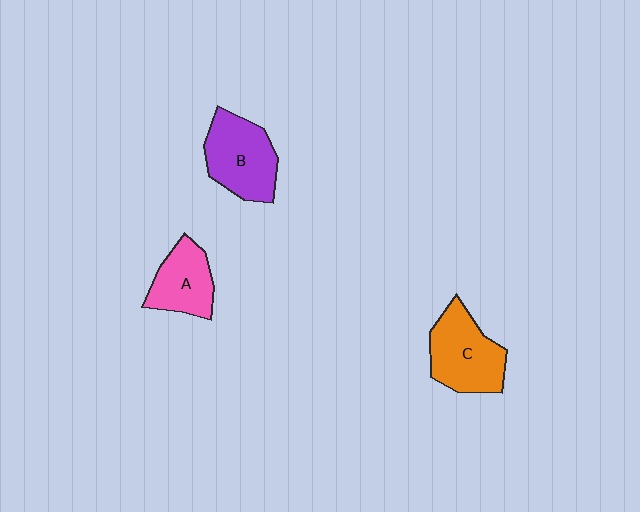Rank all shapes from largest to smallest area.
From largest to smallest: C (orange), B (purple), A (pink).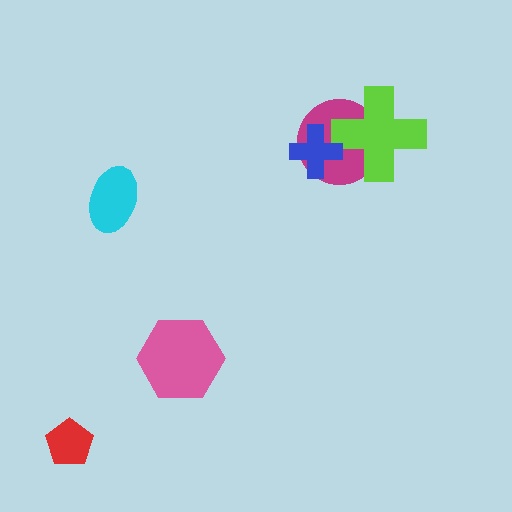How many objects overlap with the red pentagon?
0 objects overlap with the red pentagon.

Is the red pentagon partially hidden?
No, no other shape covers it.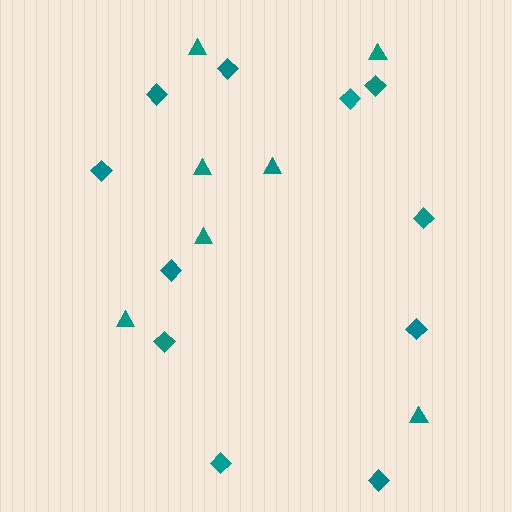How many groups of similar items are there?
There are 2 groups: one group of diamonds (11) and one group of triangles (7).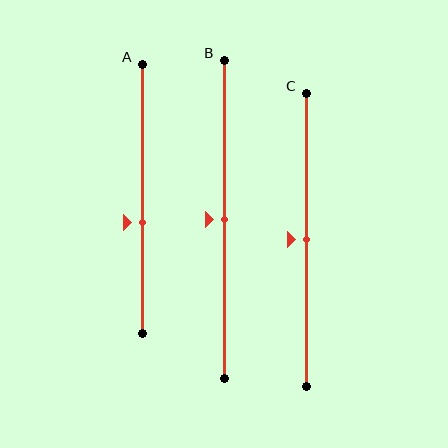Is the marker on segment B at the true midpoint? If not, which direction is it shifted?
Yes, the marker on segment B is at the true midpoint.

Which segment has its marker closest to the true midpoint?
Segment B has its marker closest to the true midpoint.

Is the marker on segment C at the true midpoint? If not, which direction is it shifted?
Yes, the marker on segment C is at the true midpoint.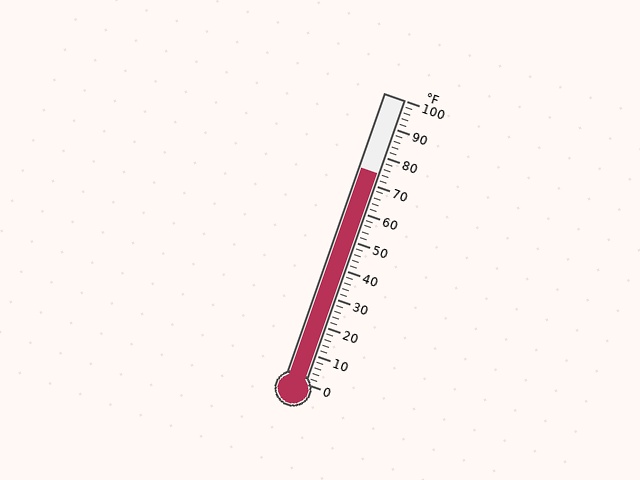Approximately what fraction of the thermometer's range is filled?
The thermometer is filled to approximately 75% of its range.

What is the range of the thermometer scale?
The thermometer scale ranges from 0°F to 100°F.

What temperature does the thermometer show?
The thermometer shows approximately 74°F.